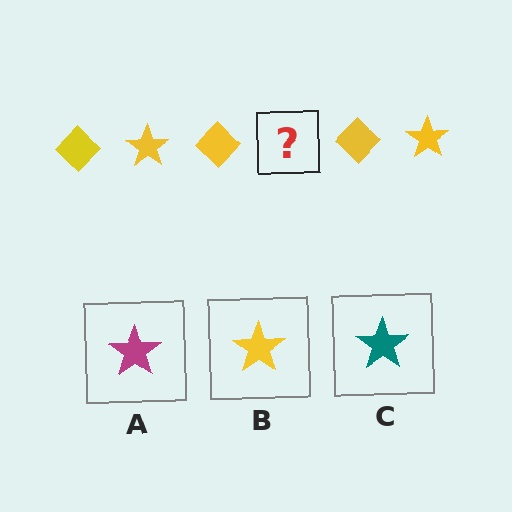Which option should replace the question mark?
Option B.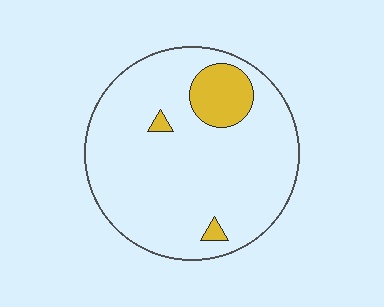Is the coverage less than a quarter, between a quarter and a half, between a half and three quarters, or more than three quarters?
Less than a quarter.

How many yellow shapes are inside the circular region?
3.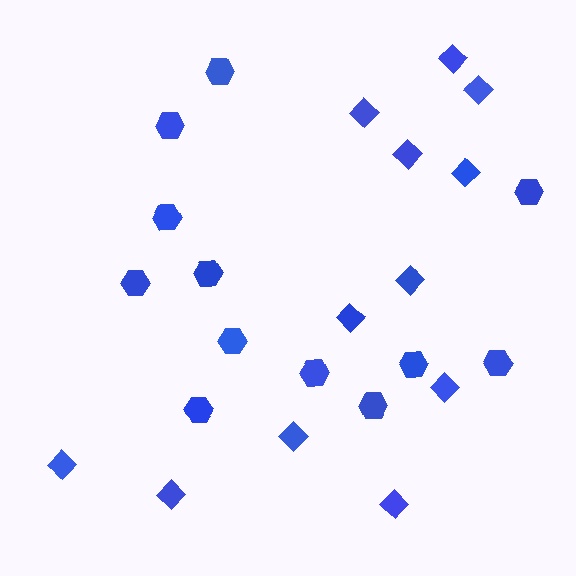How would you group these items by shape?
There are 2 groups: one group of diamonds (12) and one group of hexagons (12).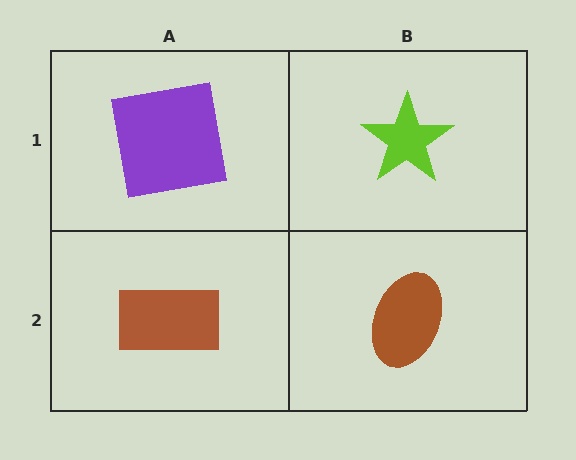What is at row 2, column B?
A brown ellipse.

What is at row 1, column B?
A lime star.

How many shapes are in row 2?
2 shapes.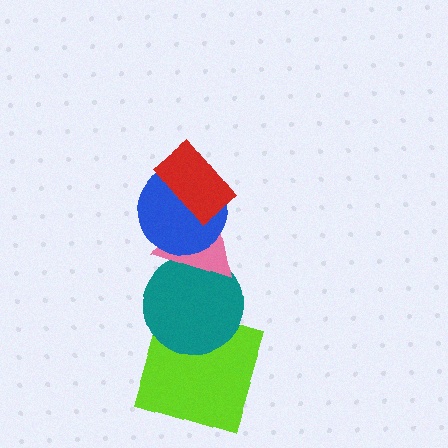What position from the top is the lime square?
The lime square is 5th from the top.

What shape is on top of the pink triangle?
The blue circle is on top of the pink triangle.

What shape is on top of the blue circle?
The red rectangle is on top of the blue circle.